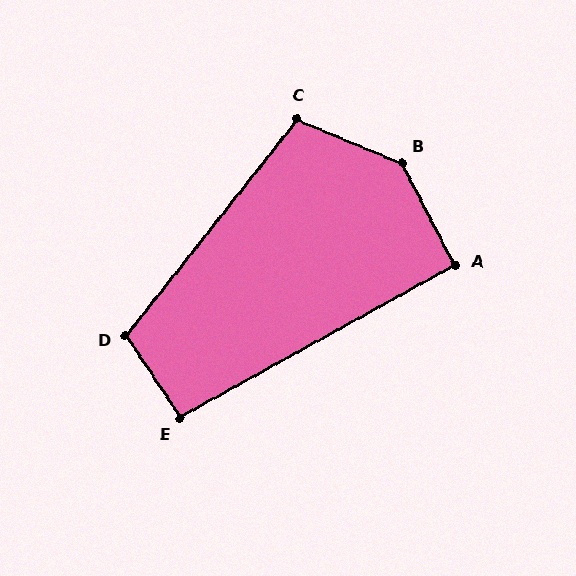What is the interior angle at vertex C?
Approximately 106 degrees (obtuse).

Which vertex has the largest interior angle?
B, at approximately 140 degrees.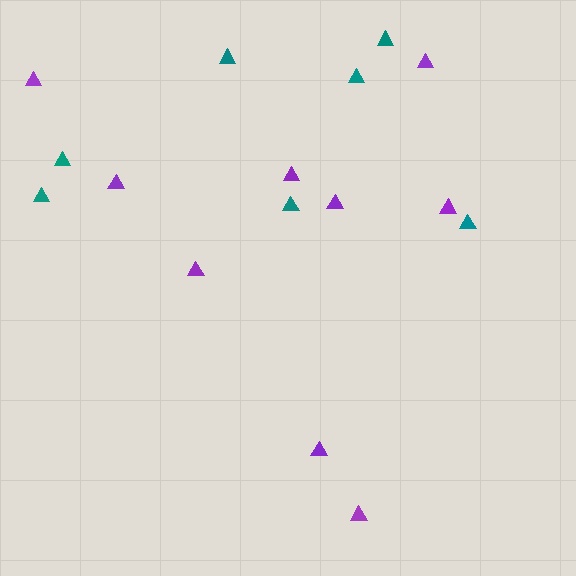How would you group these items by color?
There are 2 groups: one group of purple triangles (9) and one group of teal triangles (7).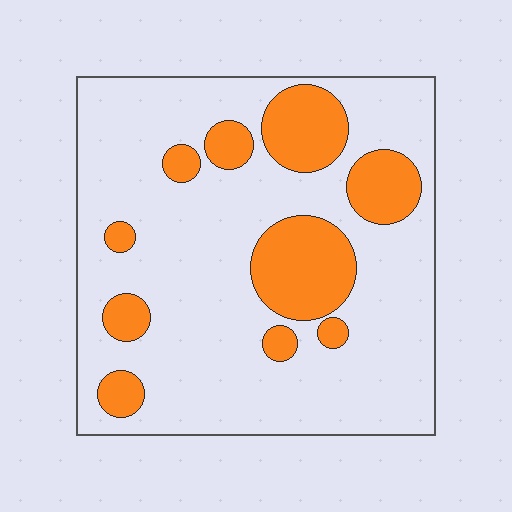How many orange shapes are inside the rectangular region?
10.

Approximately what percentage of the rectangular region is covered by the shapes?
Approximately 20%.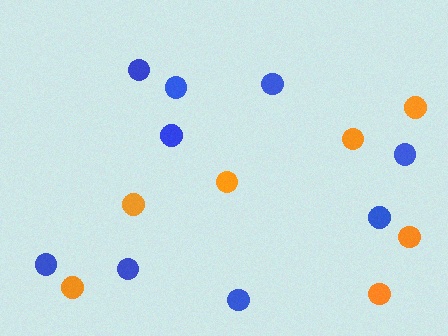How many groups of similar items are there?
There are 2 groups: one group of blue circles (9) and one group of orange circles (7).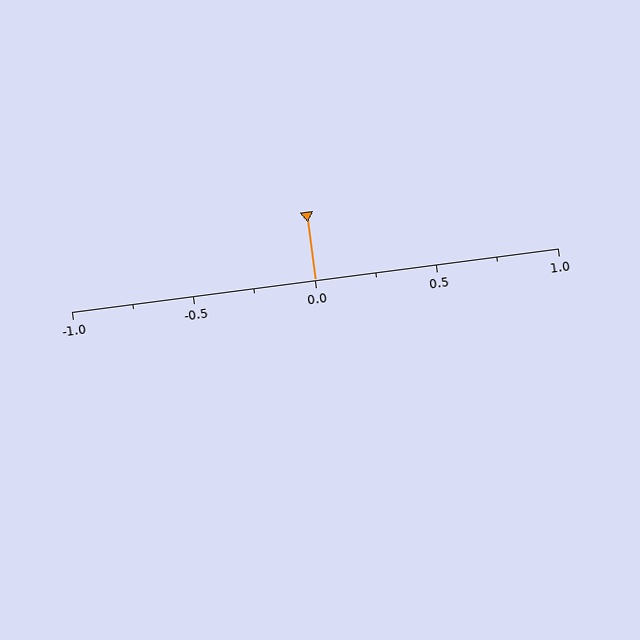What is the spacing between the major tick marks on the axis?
The major ticks are spaced 0.5 apart.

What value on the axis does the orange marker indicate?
The marker indicates approximately 0.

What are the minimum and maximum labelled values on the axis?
The axis runs from -1.0 to 1.0.